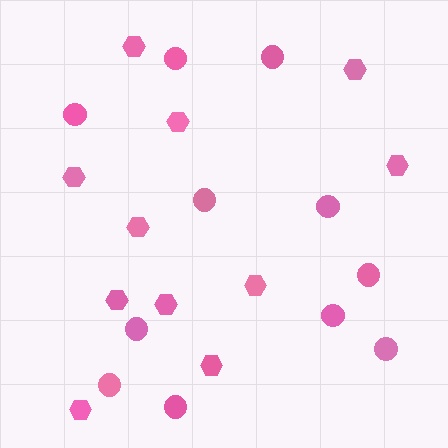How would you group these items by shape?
There are 2 groups: one group of hexagons (11) and one group of circles (11).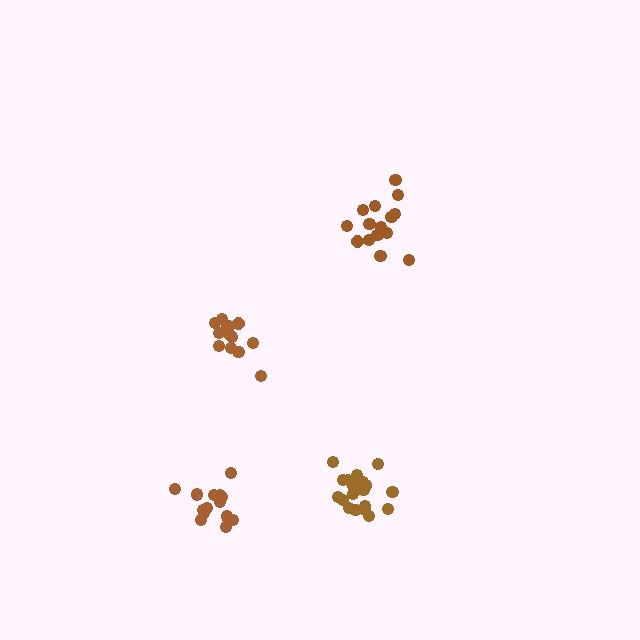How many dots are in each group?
Group 1: 15 dots, Group 2: 14 dots, Group 3: 14 dots, Group 4: 20 dots (63 total).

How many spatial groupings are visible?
There are 4 spatial groupings.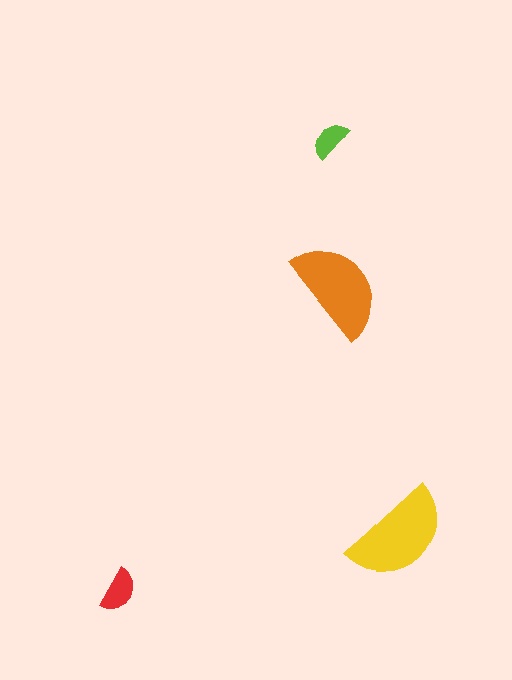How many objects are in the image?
There are 4 objects in the image.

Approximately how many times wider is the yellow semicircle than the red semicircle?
About 2.5 times wider.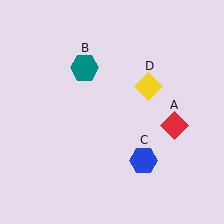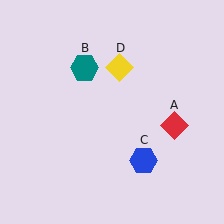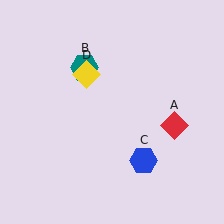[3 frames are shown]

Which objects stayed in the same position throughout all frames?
Red diamond (object A) and teal hexagon (object B) and blue hexagon (object C) remained stationary.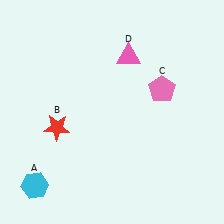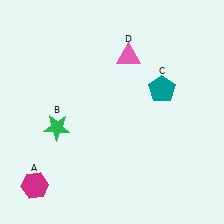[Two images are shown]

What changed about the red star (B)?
In Image 1, B is red. In Image 2, it changed to green.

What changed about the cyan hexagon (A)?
In Image 1, A is cyan. In Image 2, it changed to magenta.